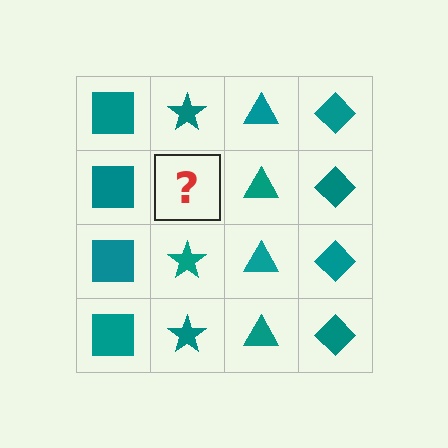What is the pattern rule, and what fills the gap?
The rule is that each column has a consistent shape. The gap should be filled with a teal star.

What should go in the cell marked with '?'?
The missing cell should contain a teal star.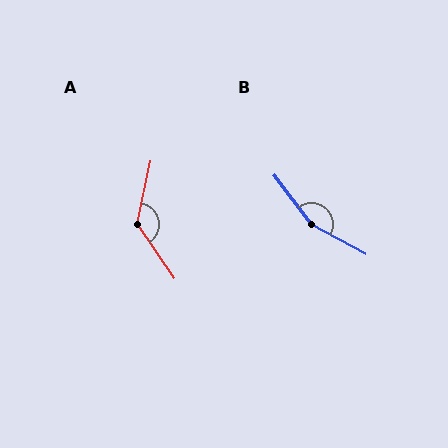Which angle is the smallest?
A, at approximately 134 degrees.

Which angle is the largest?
B, at approximately 155 degrees.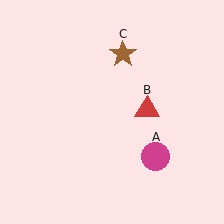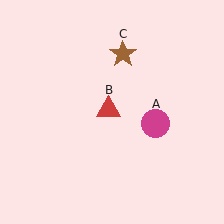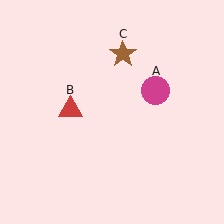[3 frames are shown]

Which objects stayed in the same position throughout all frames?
Brown star (object C) remained stationary.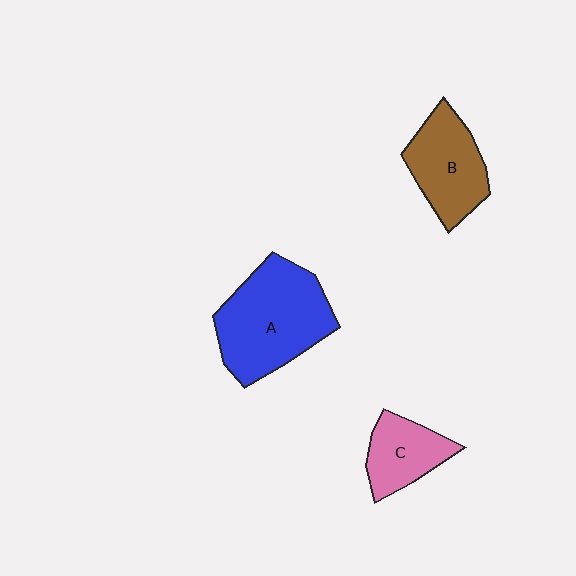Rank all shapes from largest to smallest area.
From largest to smallest: A (blue), B (brown), C (pink).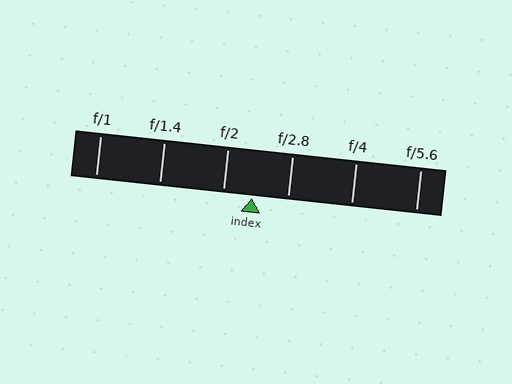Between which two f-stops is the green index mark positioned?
The index mark is between f/2 and f/2.8.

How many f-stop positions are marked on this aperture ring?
There are 6 f-stop positions marked.